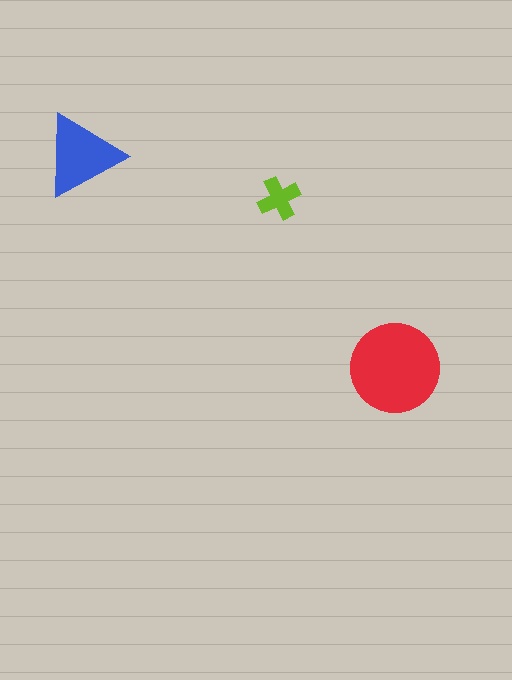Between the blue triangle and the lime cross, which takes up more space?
The blue triangle.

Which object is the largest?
The red circle.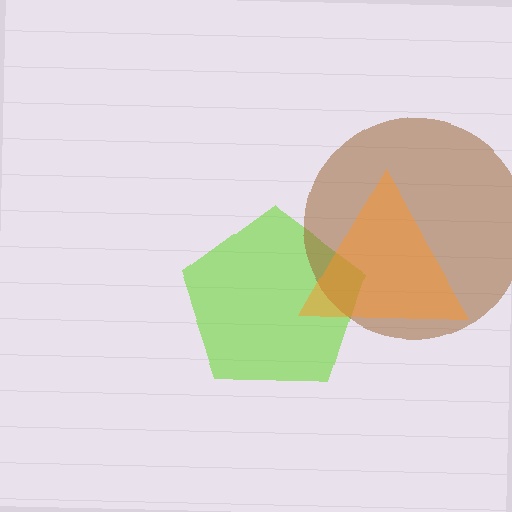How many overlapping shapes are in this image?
There are 3 overlapping shapes in the image.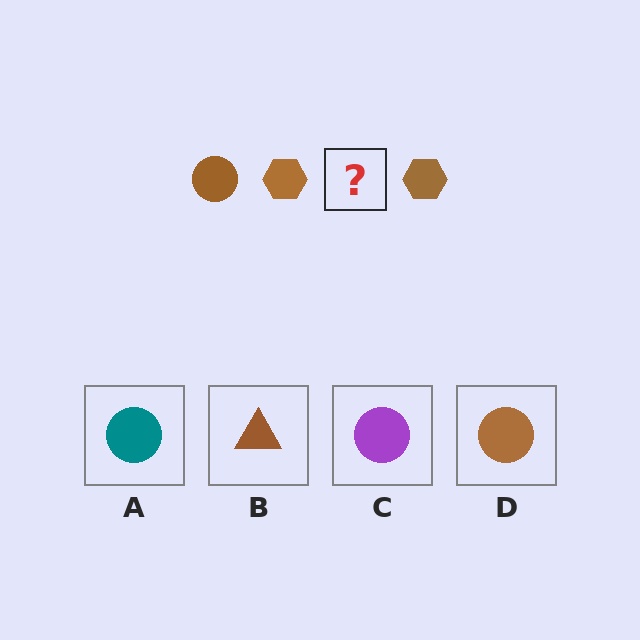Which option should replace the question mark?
Option D.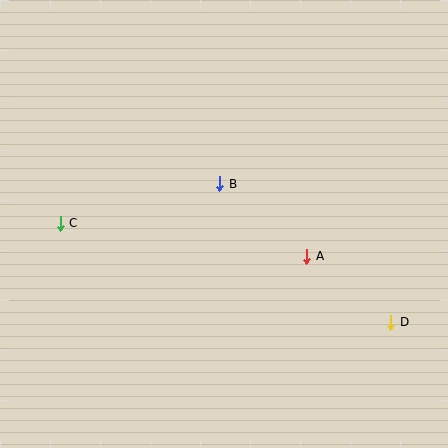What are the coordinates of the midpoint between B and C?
The midpoint between B and C is at (140, 204).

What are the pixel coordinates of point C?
Point C is at (60, 223).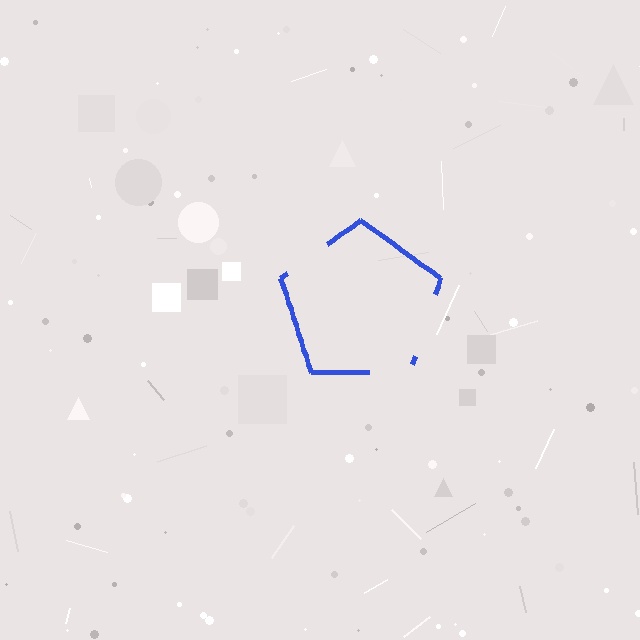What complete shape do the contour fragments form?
The contour fragments form a pentagon.